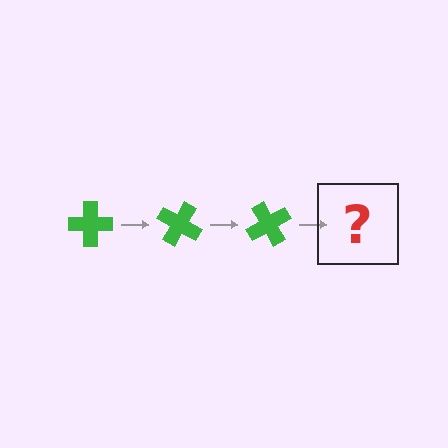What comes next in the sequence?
The next element should be a green cross rotated 90 degrees.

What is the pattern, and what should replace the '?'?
The pattern is that the cross rotates 30 degrees each step. The '?' should be a green cross rotated 90 degrees.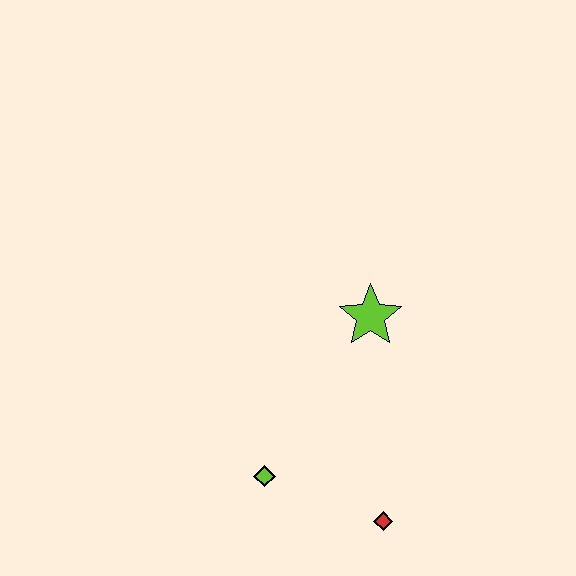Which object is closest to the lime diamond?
The red diamond is closest to the lime diamond.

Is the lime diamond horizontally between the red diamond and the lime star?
No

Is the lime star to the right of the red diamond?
No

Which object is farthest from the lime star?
The red diamond is farthest from the lime star.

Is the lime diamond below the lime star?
Yes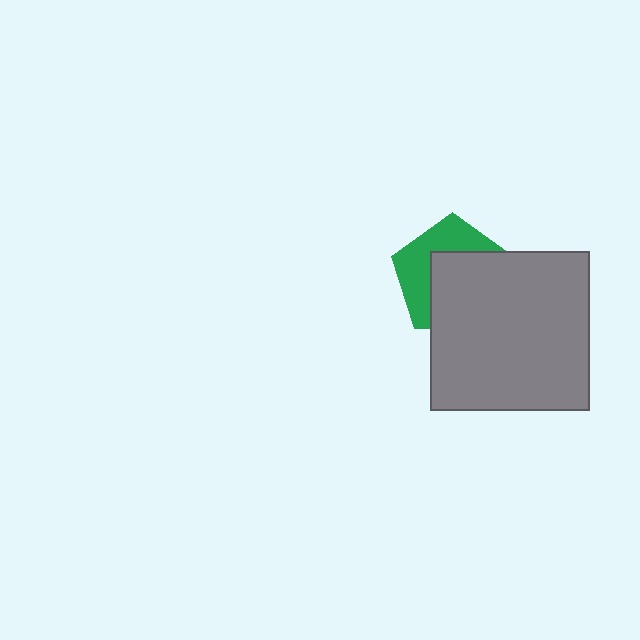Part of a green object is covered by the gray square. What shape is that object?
It is a pentagon.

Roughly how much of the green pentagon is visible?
A small part of it is visible (roughly 43%).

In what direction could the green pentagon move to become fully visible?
The green pentagon could move toward the upper-left. That would shift it out from behind the gray square entirely.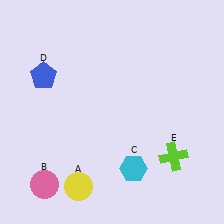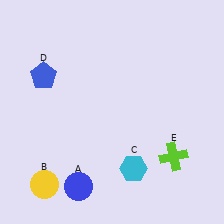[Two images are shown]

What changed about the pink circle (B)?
In Image 1, B is pink. In Image 2, it changed to yellow.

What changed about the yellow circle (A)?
In Image 1, A is yellow. In Image 2, it changed to blue.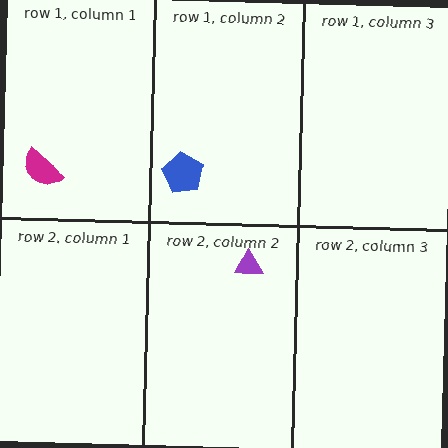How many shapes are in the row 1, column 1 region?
1.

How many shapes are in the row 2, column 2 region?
1.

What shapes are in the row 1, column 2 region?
The blue pentagon.